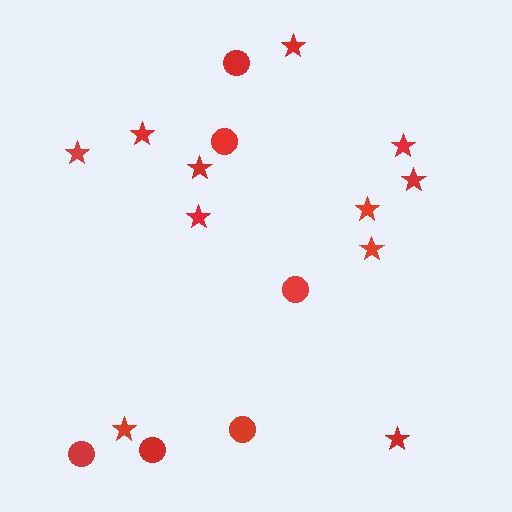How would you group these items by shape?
There are 2 groups: one group of stars (11) and one group of circles (6).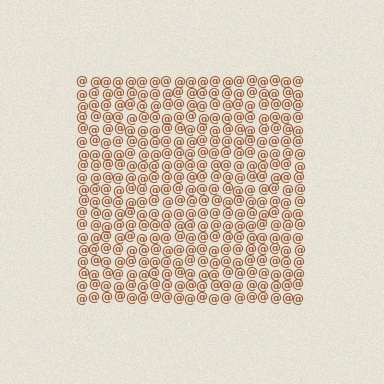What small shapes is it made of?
It is made of small at signs.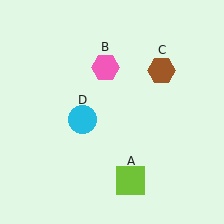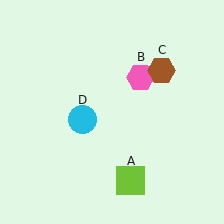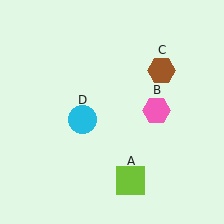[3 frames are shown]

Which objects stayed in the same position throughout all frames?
Lime square (object A) and brown hexagon (object C) and cyan circle (object D) remained stationary.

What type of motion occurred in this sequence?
The pink hexagon (object B) rotated clockwise around the center of the scene.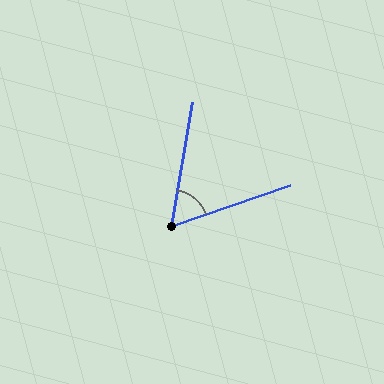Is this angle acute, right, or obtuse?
It is acute.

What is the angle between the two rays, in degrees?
Approximately 61 degrees.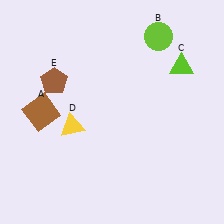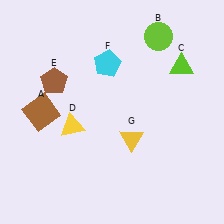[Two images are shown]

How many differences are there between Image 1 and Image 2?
There are 2 differences between the two images.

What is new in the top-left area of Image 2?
A cyan pentagon (F) was added in the top-left area of Image 2.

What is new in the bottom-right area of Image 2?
A yellow triangle (G) was added in the bottom-right area of Image 2.